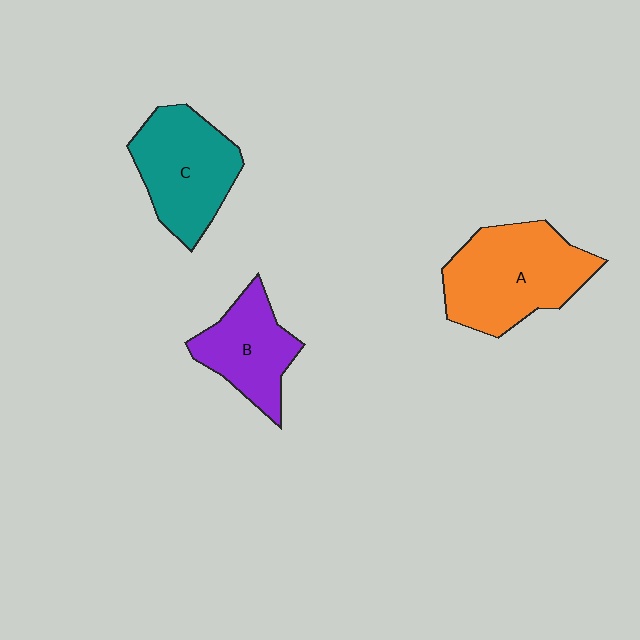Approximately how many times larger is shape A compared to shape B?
Approximately 1.5 times.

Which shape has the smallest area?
Shape B (purple).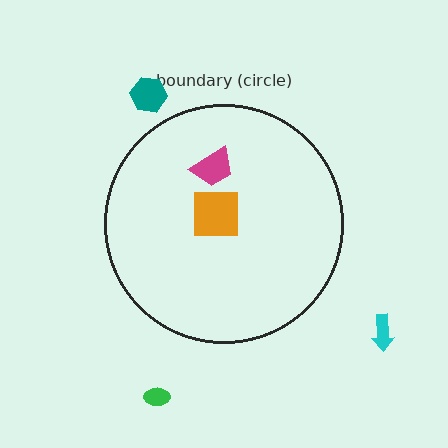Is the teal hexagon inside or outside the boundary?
Outside.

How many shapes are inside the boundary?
2 inside, 3 outside.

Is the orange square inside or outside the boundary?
Inside.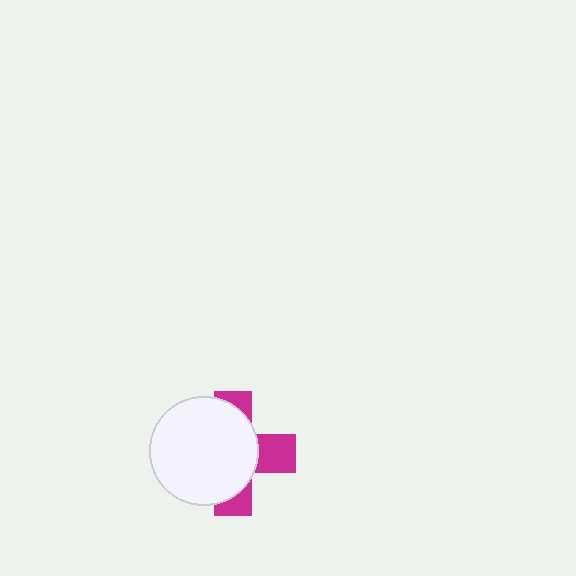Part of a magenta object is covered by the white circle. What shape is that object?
It is a cross.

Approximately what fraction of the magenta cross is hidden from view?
Roughly 66% of the magenta cross is hidden behind the white circle.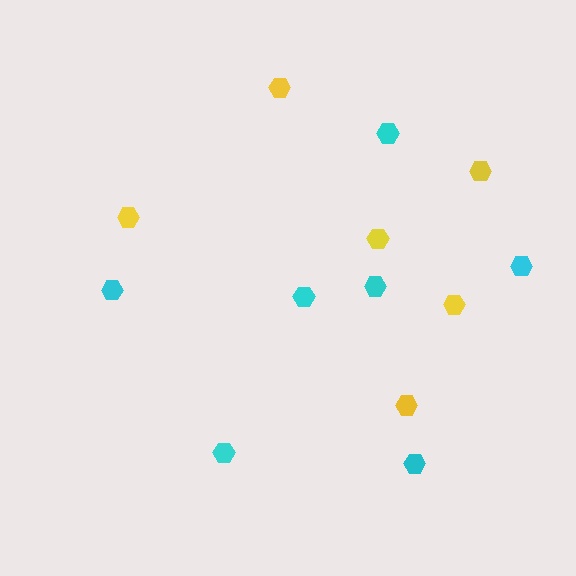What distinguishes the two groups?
There are 2 groups: one group of yellow hexagons (6) and one group of cyan hexagons (7).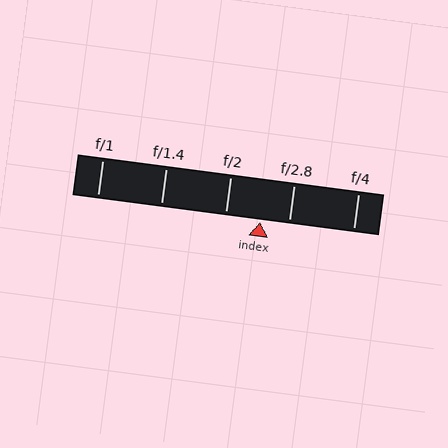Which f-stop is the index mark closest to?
The index mark is closest to f/2.8.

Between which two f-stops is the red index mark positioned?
The index mark is between f/2 and f/2.8.